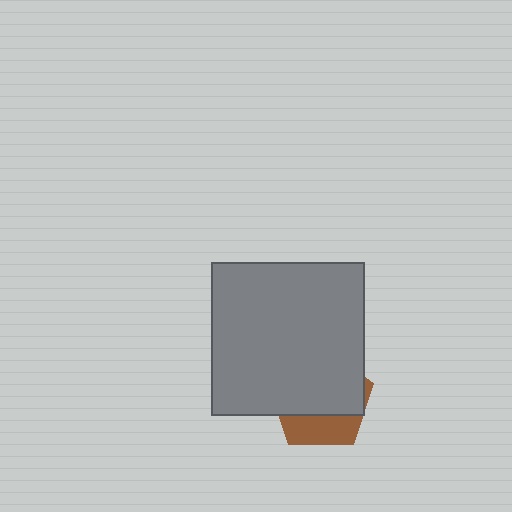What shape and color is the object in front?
The object in front is a gray square.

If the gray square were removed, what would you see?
You would see the complete brown pentagon.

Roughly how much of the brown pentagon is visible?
A small part of it is visible (roughly 33%).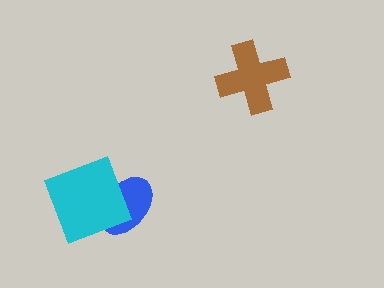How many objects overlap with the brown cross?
0 objects overlap with the brown cross.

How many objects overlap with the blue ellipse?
1 object overlaps with the blue ellipse.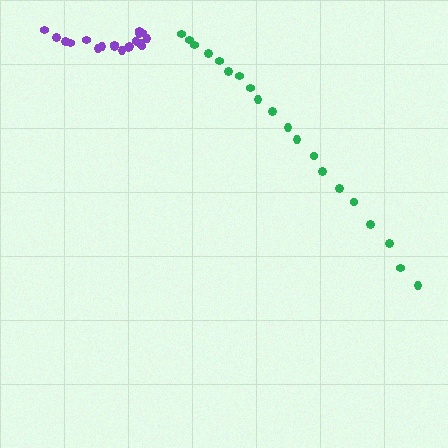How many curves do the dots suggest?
There are 2 distinct paths.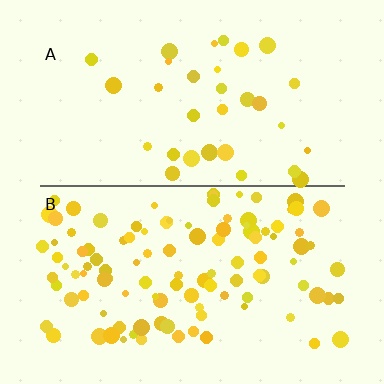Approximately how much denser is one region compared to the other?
Approximately 3.3× — region B over region A.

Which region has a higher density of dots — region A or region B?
B (the bottom).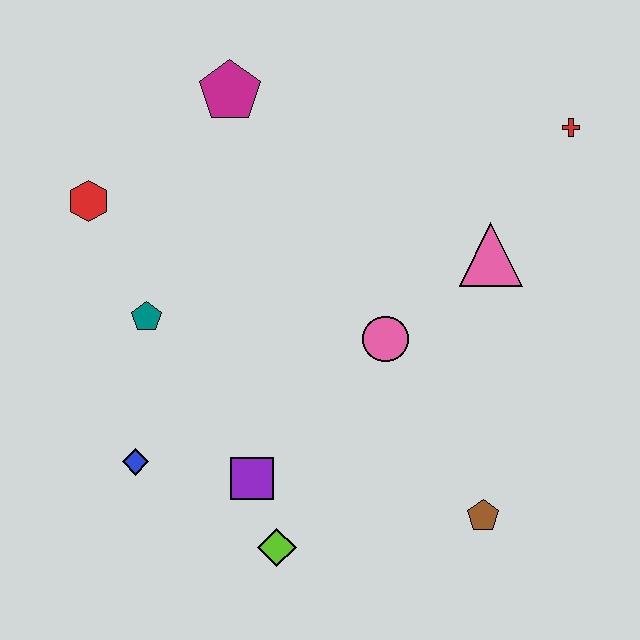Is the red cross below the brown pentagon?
No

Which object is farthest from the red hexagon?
The brown pentagon is farthest from the red hexagon.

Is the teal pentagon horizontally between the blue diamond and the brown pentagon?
Yes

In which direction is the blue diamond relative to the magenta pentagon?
The blue diamond is below the magenta pentagon.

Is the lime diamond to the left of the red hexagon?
No